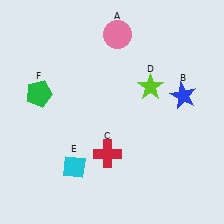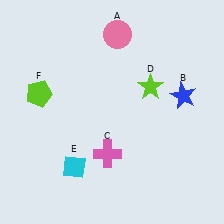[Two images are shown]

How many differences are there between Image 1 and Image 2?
There are 2 differences between the two images.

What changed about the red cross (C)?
In Image 1, C is red. In Image 2, it changed to pink.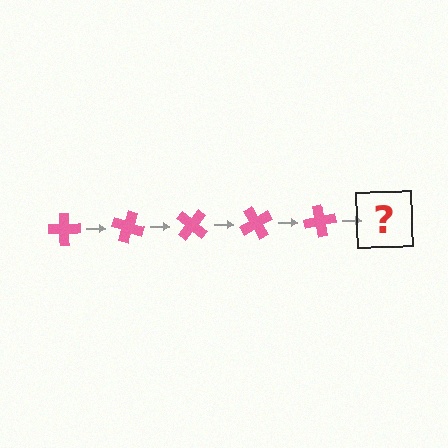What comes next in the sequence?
The next element should be a pink cross rotated 100 degrees.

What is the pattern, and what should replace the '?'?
The pattern is that the cross rotates 20 degrees each step. The '?' should be a pink cross rotated 100 degrees.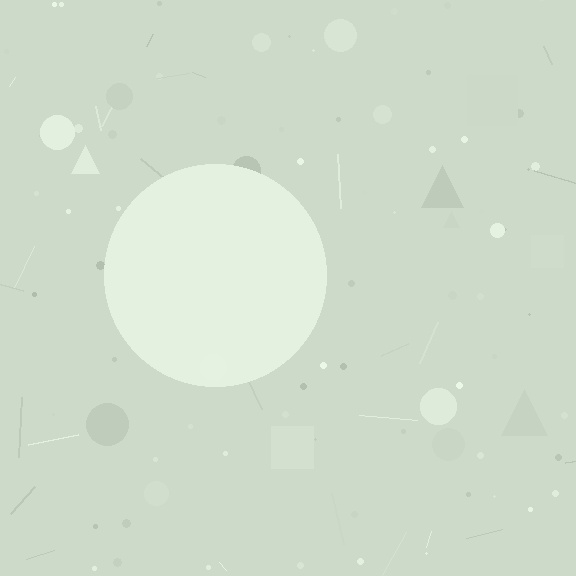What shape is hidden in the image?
A circle is hidden in the image.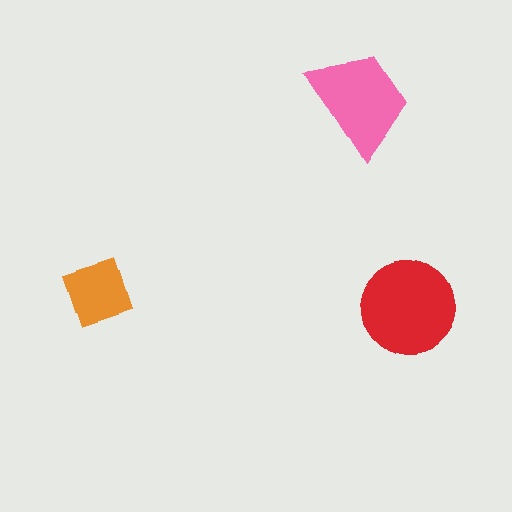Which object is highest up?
The pink trapezoid is topmost.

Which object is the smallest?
The orange diamond.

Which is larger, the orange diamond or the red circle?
The red circle.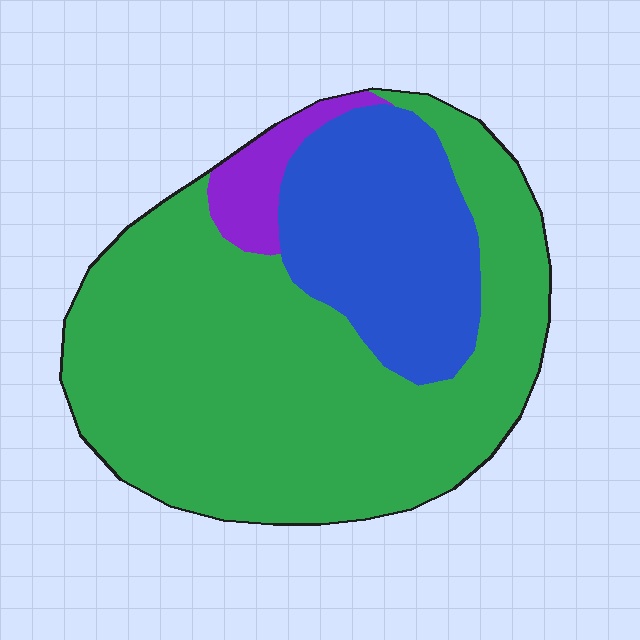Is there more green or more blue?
Green.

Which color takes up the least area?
Purple, at roughly 5%.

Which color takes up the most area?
Green, at roughly 70%.